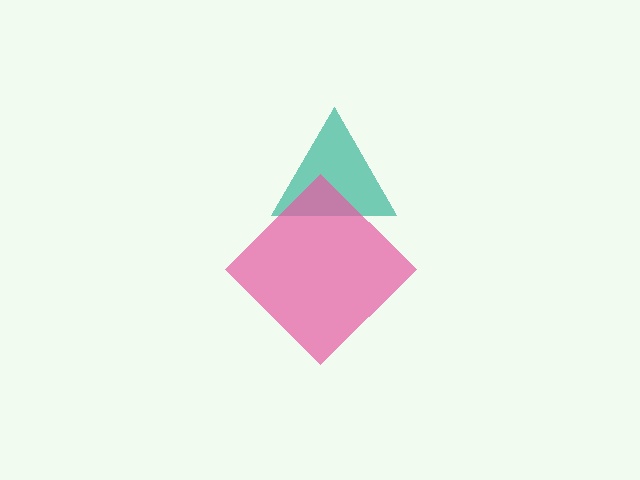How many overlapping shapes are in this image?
There are 2 overlapping shapes in the image.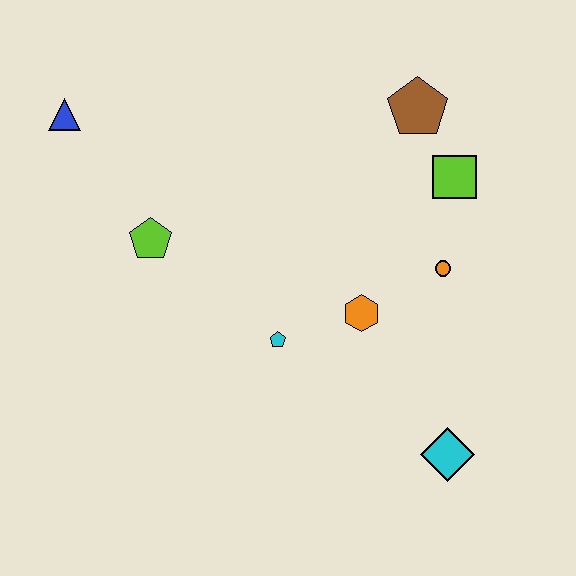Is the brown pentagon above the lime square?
Yes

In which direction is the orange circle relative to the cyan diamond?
The orange circle is above the cyan diamond.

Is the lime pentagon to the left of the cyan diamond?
Yes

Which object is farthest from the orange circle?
The blue triangle is farthest from the orange circle.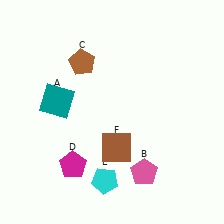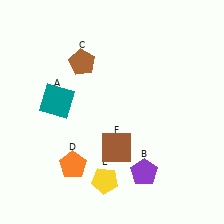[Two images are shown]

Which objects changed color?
B changed from pink to purple. D changed from magenta to orange. E changed from cyan to yellow.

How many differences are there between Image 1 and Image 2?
There are 3 differences between the two images.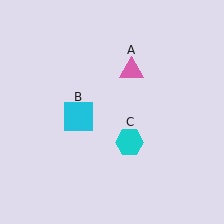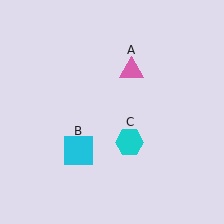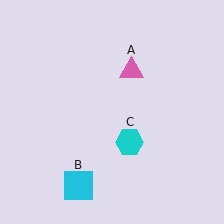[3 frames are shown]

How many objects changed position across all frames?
1 object changed position: cyan square (object B).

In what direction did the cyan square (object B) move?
The cyan square (object B) moved down.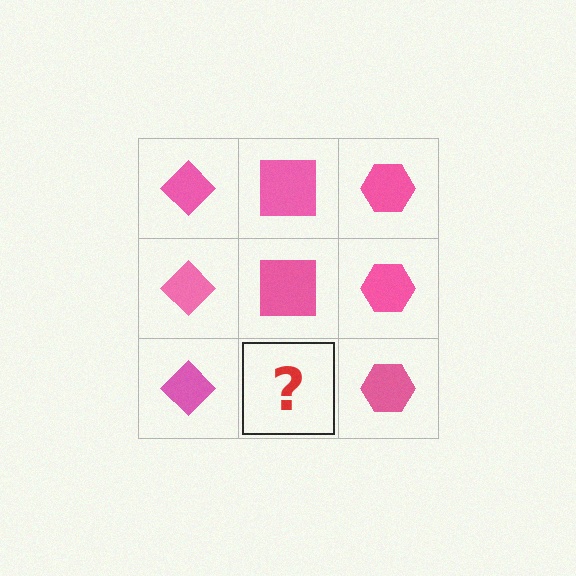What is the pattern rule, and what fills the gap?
The rule is that each column has a consistent shape. The gap should be filled with a pink square.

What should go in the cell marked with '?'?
The missing cell should contain a pink square.